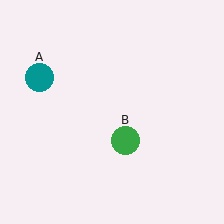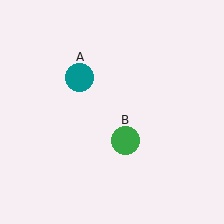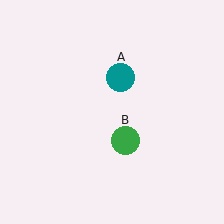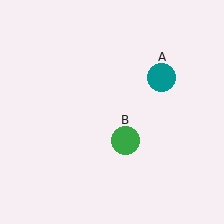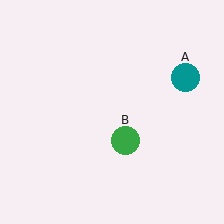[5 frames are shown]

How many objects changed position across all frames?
1 object changed position: teal circle (object A).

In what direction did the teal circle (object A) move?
The teal circle (object A) moved right.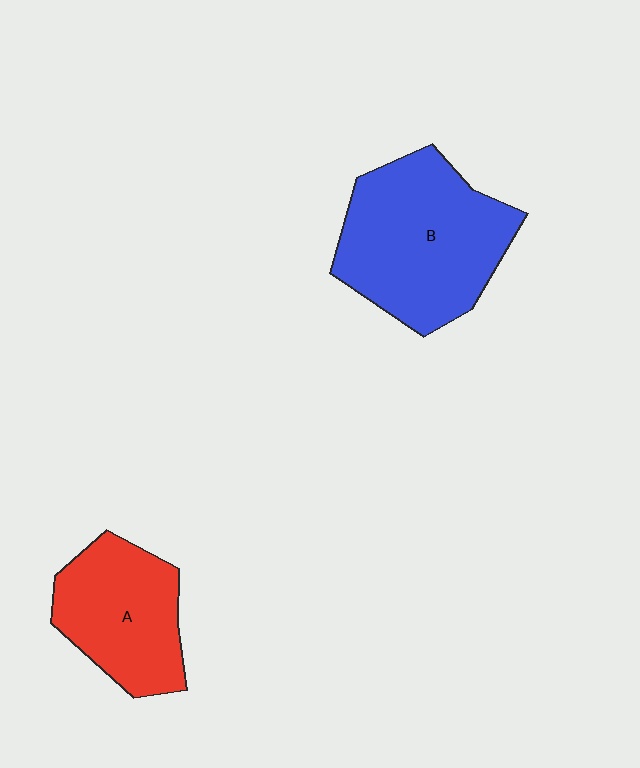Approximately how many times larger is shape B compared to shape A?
Approximately 1.5 times.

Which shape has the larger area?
Shape B (blue).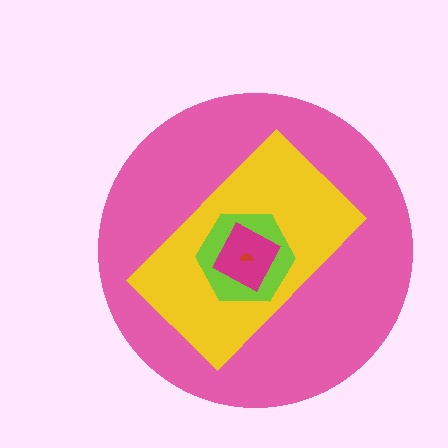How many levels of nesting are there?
5.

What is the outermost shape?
The pink circle.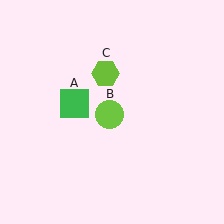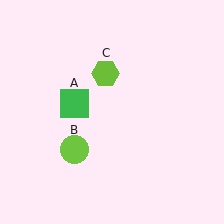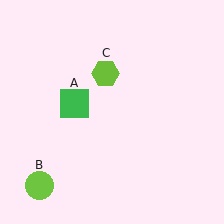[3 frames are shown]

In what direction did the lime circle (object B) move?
The lime circle (object B) moved down and to the left.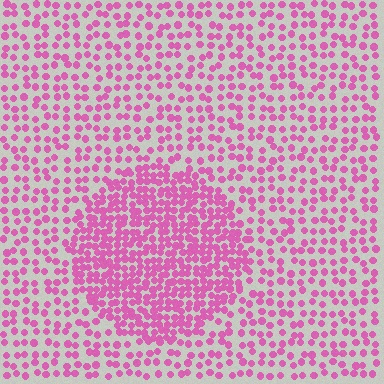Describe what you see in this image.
The image contains small pink elements arranged at two different densities. A circle-shaped region is visible where the elements are more densely packed than the surrounding area.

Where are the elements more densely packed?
The elements are more densely packed inside the circle boundary.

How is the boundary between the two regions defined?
The boundary is defined by a change in element density (approximately 2.1x ratio). All elements are the same color, size, and shape.